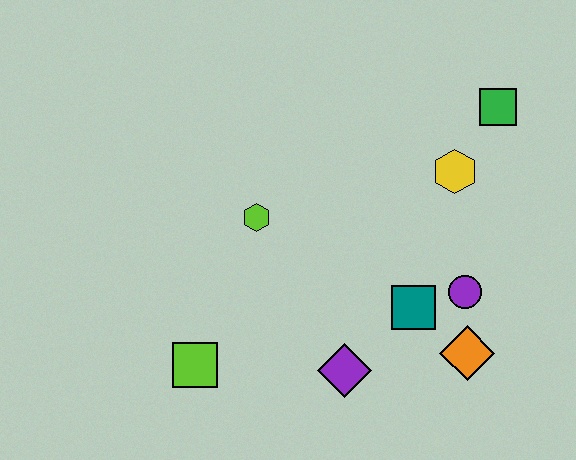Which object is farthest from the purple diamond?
The green square is farthest from the purple diamond.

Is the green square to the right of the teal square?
Yes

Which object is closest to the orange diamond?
The purple circle is closest to the orange diamond.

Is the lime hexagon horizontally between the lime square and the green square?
Yes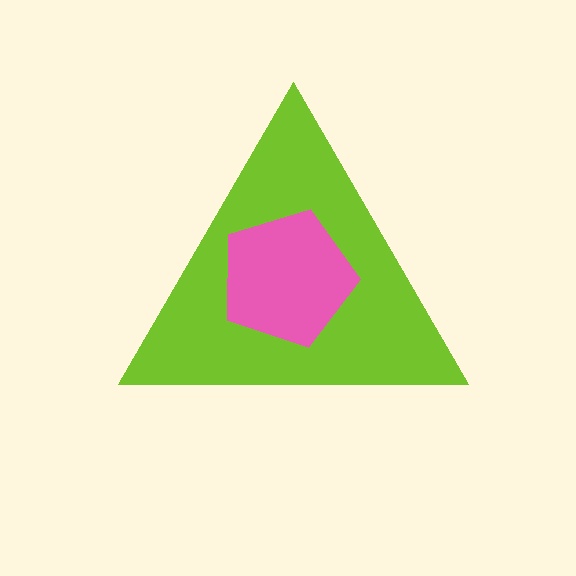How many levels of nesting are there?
2.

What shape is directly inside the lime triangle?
The pink pentagon.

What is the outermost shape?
The lime triangle.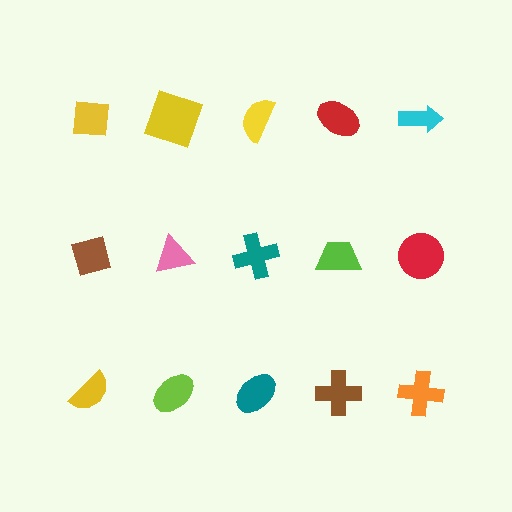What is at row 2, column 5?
A red circle.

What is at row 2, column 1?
A brown diamond.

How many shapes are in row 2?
5 shapes.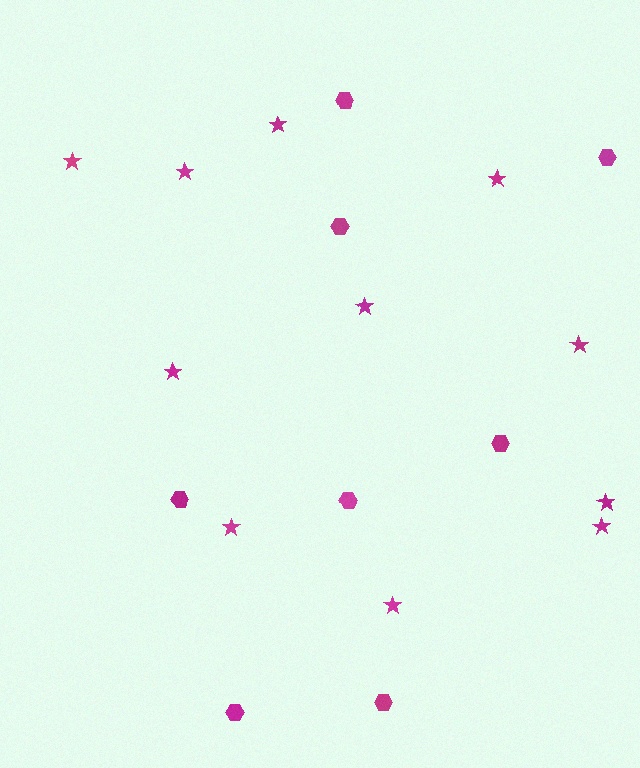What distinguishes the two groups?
There are 2 groups: one group of stars (11) and one group of hexagons (8).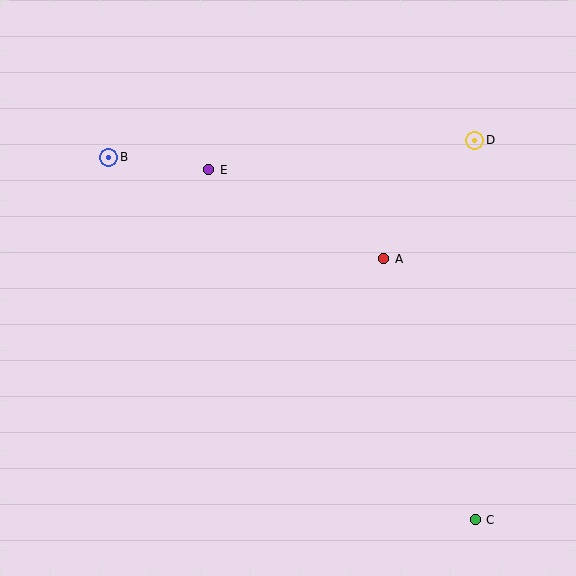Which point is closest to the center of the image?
Point A at (384, 259) is closest to the center.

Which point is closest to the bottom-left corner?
Point B is closest to the bottom-left corner.